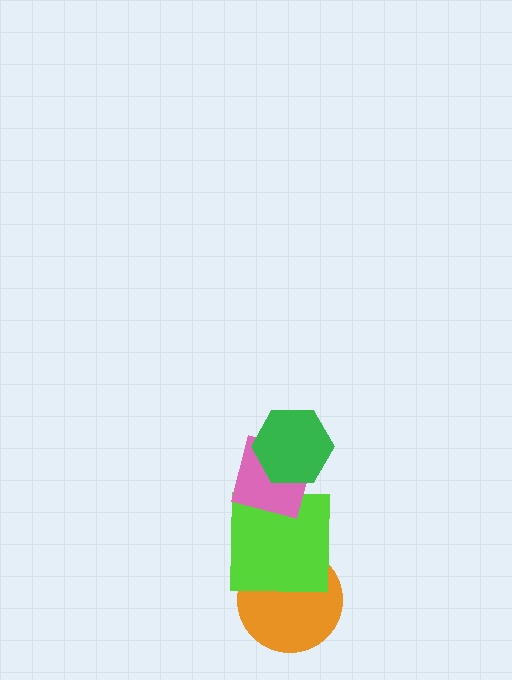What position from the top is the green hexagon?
The green hexagon is 1st from the top.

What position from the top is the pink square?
The pink square is 2nd from the top.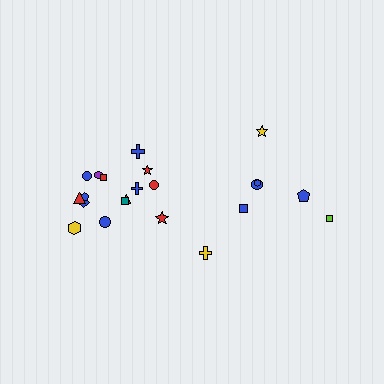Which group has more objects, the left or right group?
The left group.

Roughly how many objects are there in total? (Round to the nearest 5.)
Roughly 20 objects in total.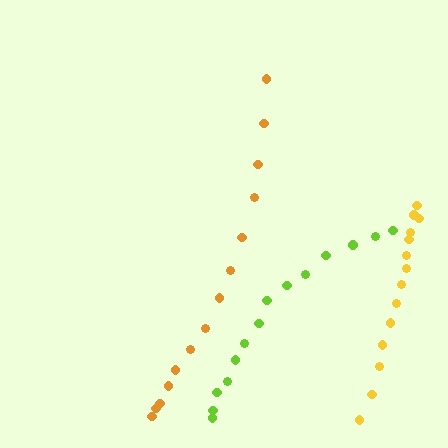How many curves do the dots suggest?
There are 3 distinct paths.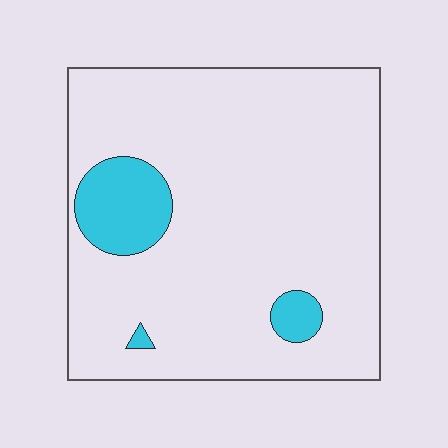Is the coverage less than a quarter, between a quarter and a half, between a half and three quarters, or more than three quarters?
Less than a quarter.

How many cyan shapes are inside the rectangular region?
3.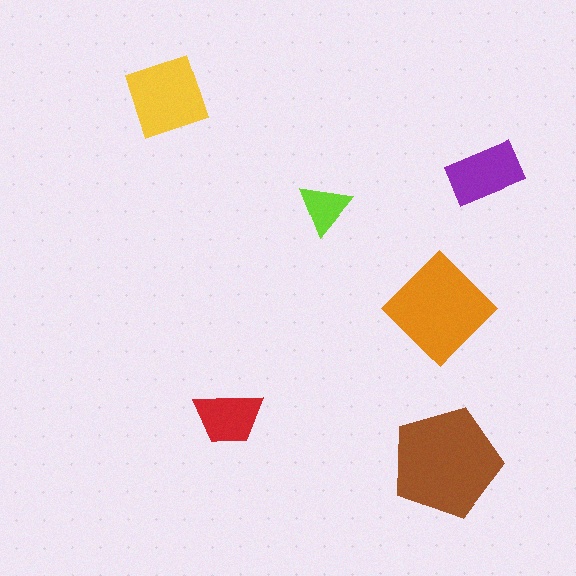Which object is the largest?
The brown pentagon.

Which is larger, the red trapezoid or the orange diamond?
The orange diamond.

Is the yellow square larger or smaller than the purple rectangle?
Larger.